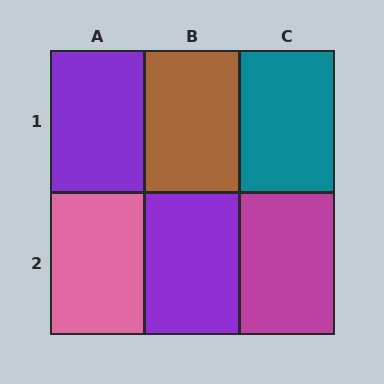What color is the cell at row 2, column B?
Purple.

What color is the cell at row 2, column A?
Pink.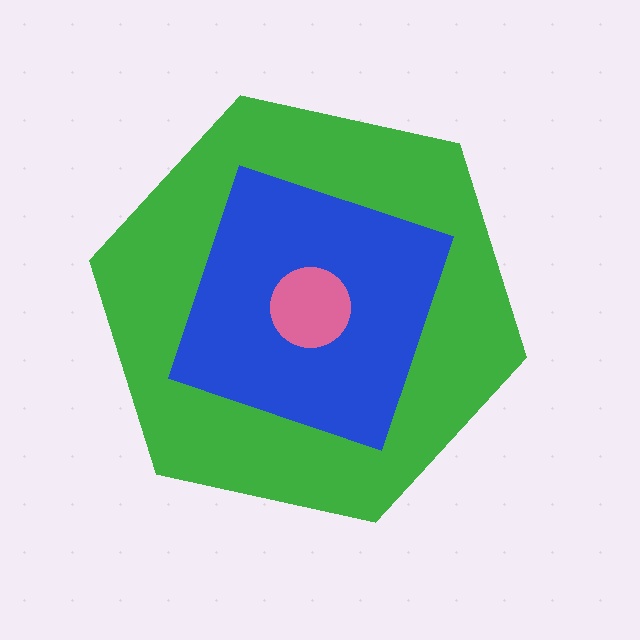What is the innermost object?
The pink circle.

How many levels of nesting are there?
3.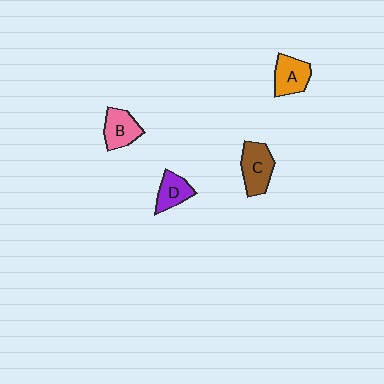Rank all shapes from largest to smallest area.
From largest to smallest: C (brown), A (orange), B (pink), D (purple).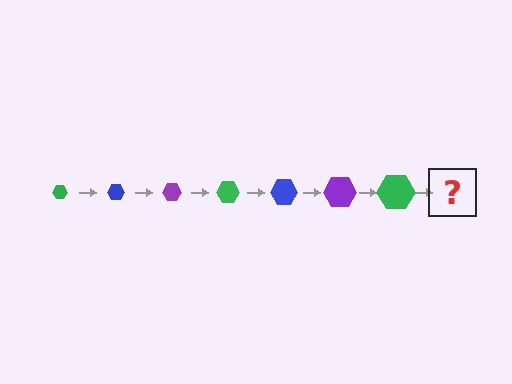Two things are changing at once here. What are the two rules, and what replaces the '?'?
The two rules are that the hexagon grows larger each step and the color cycles through green, blue, and purple. The '?' should be a blue hexagon, larger than the previous one.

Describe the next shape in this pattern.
It should be a blue hexagon, larger than the previous one.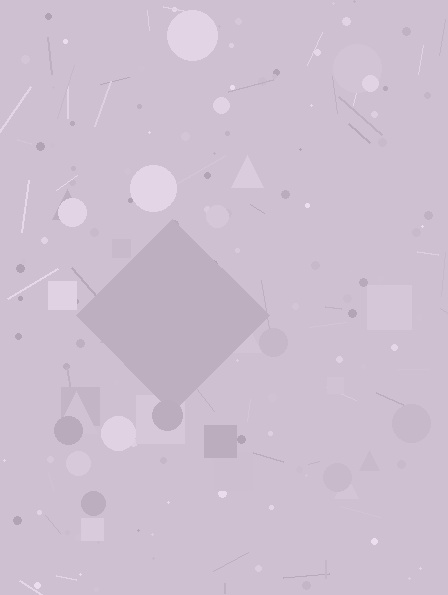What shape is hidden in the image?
A diamond is hidden in the image.